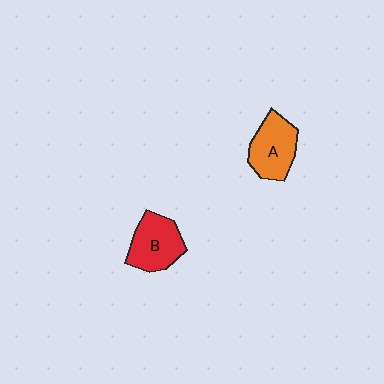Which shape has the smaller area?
Shape A (orange).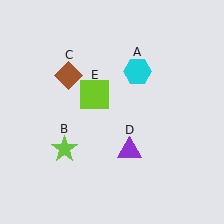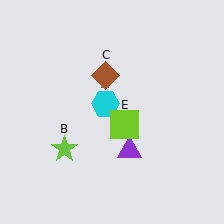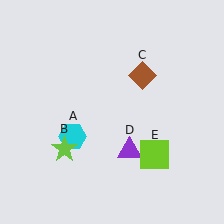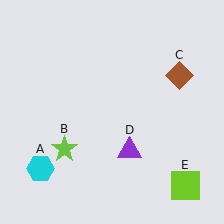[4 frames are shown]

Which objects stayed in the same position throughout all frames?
Lime star (object B) and purple triangle (object D) remained stationary.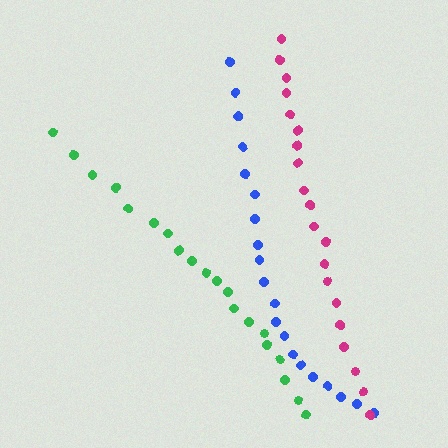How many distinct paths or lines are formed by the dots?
There are 3 distinct paths.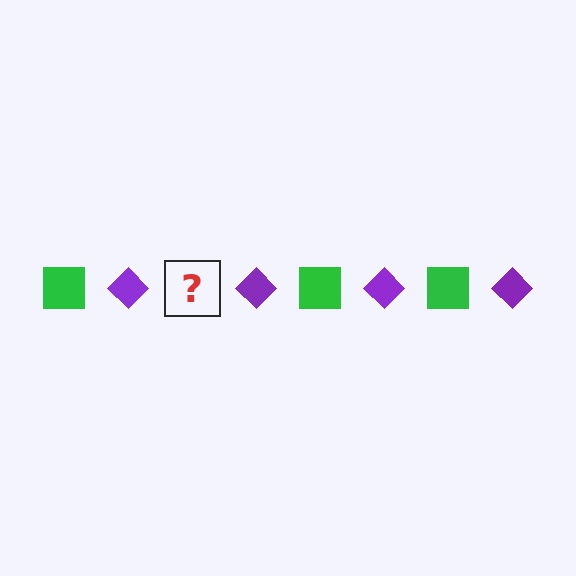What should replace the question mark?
The question mark should be replaced with a green square.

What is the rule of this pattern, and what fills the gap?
The rule is that the pattern alternates between green square and purple diamond. The gap should be filled with a green square.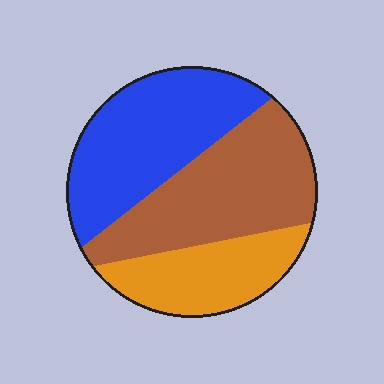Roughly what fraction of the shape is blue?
Blue covers 38% of the shape.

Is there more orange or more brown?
Brown.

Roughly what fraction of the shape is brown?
Brown takes up about three eighths (3/8) of the shape.